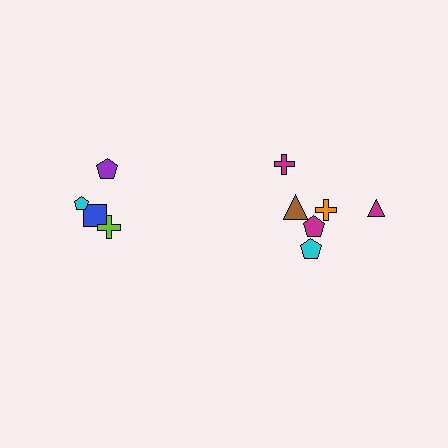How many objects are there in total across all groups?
There are 10 objects.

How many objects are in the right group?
There are 6 objects.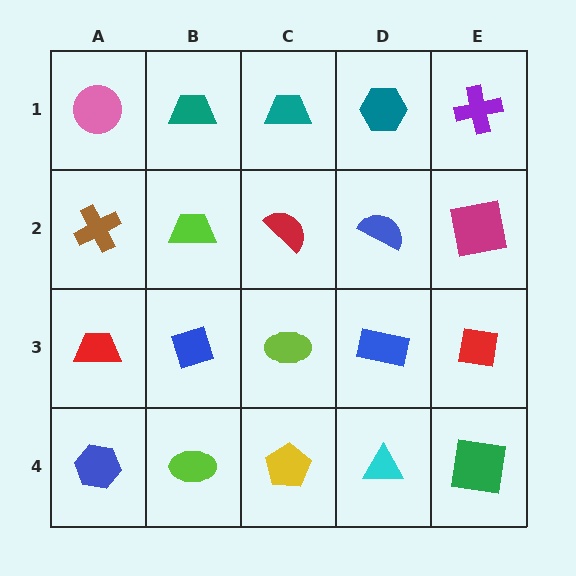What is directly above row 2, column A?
A pink circle.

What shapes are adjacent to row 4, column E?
A red square (row 3, column E), a cyan triangle (row 4, column D).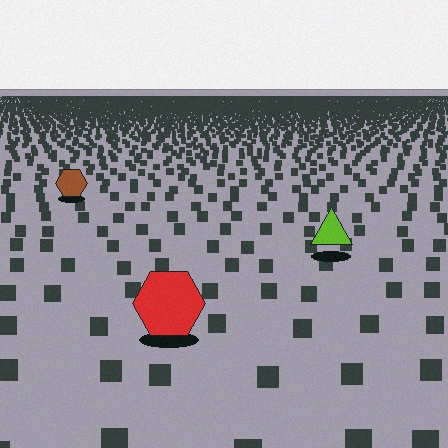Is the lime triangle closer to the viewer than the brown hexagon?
Yes. The lime triangle is closer — you can tell from the texture gradient: the ground texture is coarser near it.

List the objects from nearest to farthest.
From nearest to farthest: the red hexagon, the lime triangle, the brown hexagon.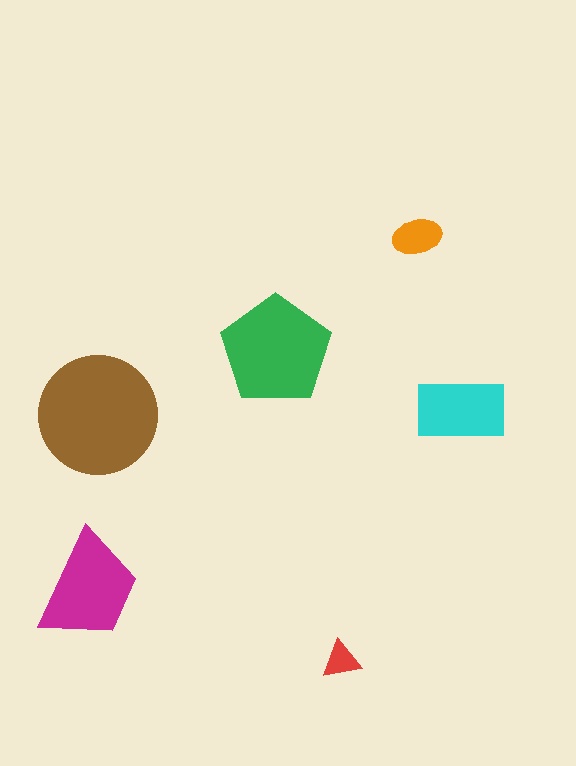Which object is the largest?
The brown circle.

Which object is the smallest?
The red triangle.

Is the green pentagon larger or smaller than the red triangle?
Larger.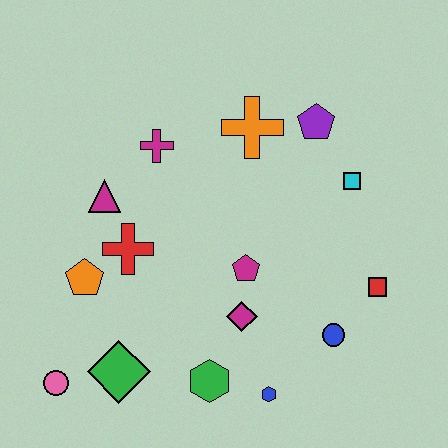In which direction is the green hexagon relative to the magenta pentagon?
The green hexagon is below the magenta pentagon.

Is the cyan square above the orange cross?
No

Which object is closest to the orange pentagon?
The red cross is closest to the orange pentagon.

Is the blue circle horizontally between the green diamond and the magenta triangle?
No